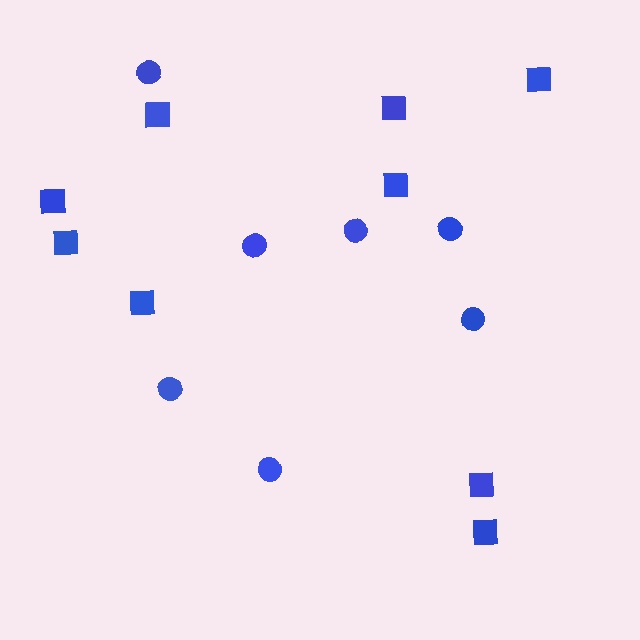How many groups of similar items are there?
There are 2 groups: one group of circles (7) and one group of squares (9).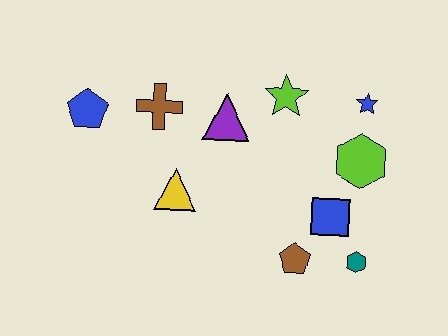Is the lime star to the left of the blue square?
Yes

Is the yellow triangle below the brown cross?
Yes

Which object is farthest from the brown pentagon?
The blue pentagon is farthest from the brown pentagon.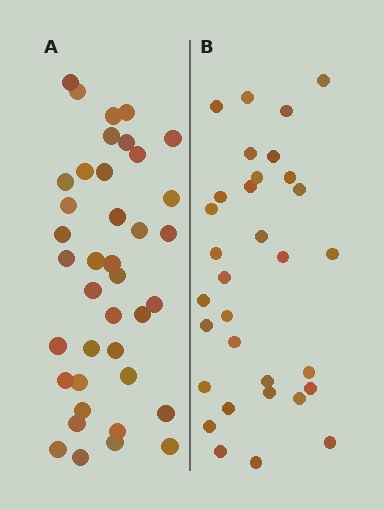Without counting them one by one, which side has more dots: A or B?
Region A (the left region) has more dots.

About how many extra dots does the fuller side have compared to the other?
Region A has roughly 8 or so more dots than region B.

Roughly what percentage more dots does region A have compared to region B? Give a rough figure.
About 20% more.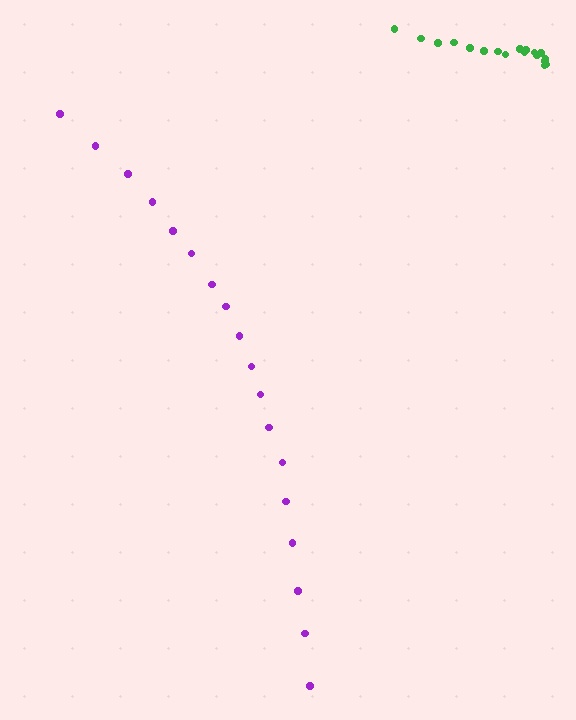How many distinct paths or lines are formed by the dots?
There are 2 distinct paths.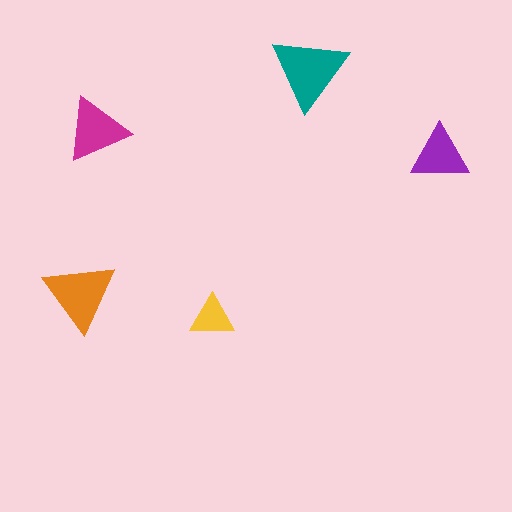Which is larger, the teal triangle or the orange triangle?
The teal one.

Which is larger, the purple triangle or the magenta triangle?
The magenta one.